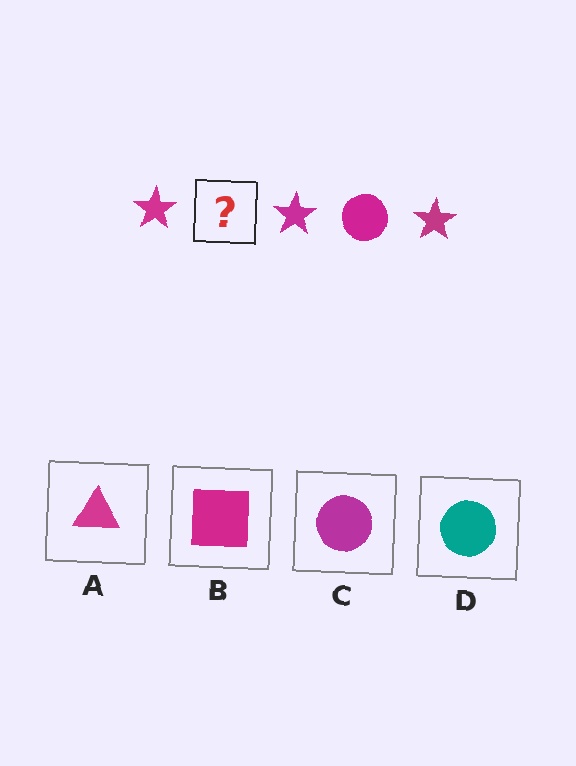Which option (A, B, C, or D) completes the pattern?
C.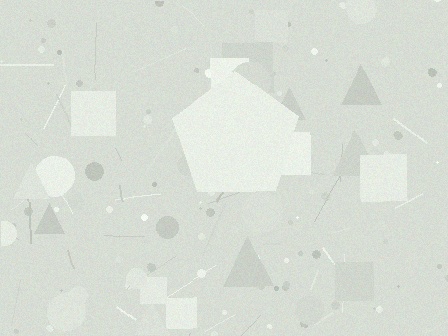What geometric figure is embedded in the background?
A pentagon is embedded in the background.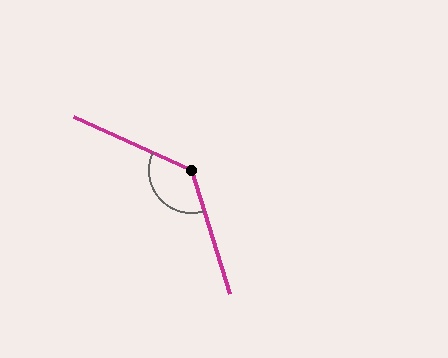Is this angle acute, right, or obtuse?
It is obtuse.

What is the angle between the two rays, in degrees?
Approximately 131 degrees.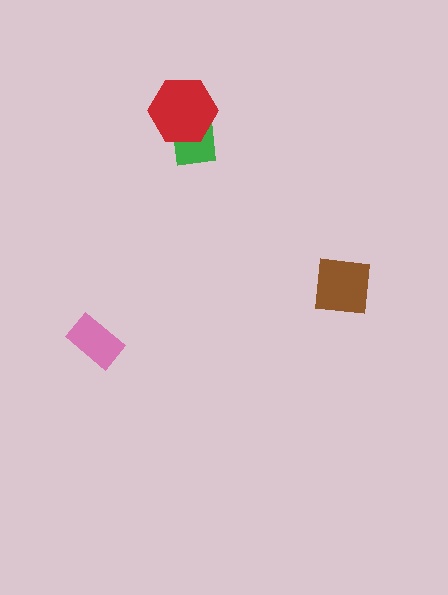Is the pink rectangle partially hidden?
No, no other shape covers it.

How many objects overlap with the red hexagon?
1 object overlaps with the red hexagon.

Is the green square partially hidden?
Yes, it is partially covered by another shape.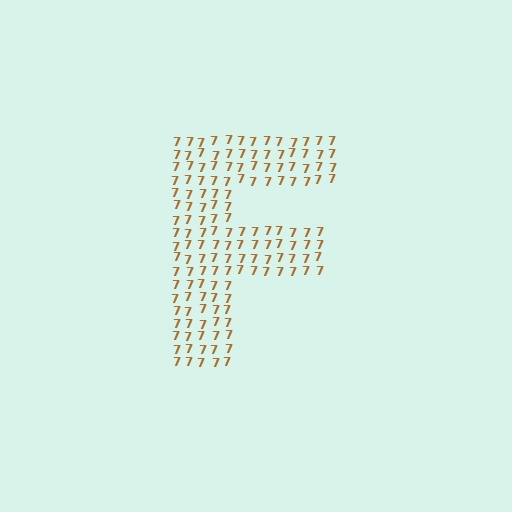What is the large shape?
The large shape is the letter F.